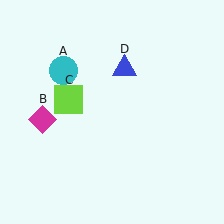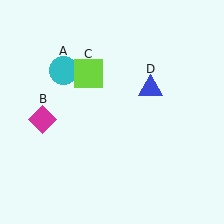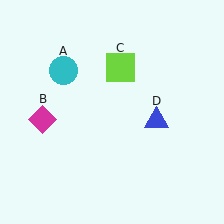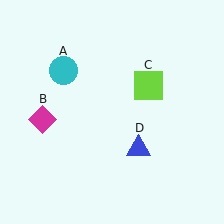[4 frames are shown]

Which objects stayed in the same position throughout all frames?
Cyan circle (object A) and magenta diamond (object B) remained stationary.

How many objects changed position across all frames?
2 objects changed position: lime square (object C), blue triangle (object D).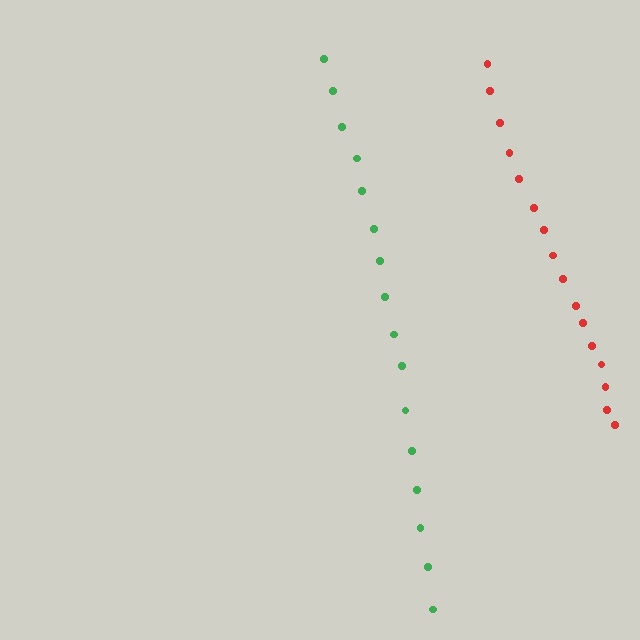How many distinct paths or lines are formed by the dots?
There are 2 distinct paths.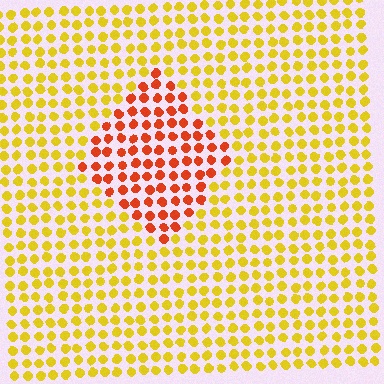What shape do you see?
I see a diamond.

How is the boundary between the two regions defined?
The boundary is defined purely by a slight shift in hue (about 43 degrees). Spacing, size, and orientation are identical on both sides.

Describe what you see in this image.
The image is filled with small yellow elements in a uniform arrangement. A diamond-shaped region is visible where the elements are tinted to a slightly different hue, forming a subtle color boundary.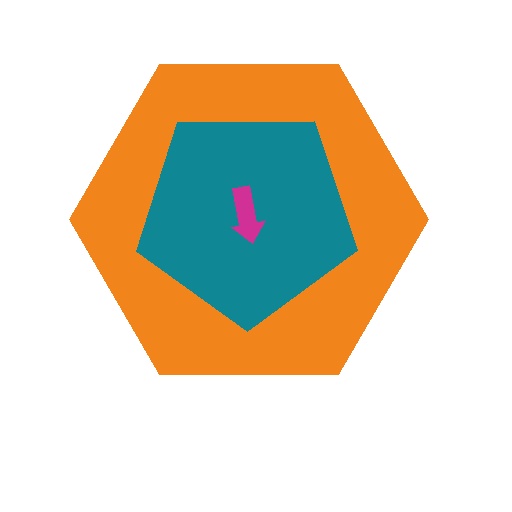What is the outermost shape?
The orange hexagon.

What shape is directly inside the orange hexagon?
The teal pentagon.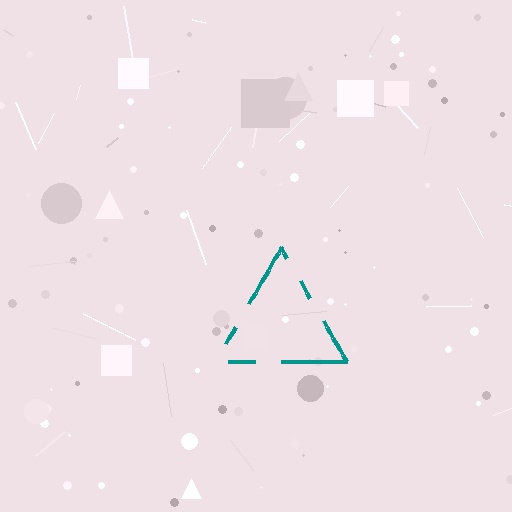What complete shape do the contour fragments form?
The contour fragments form a triangle.